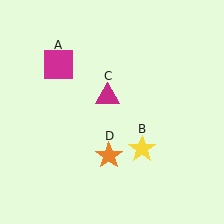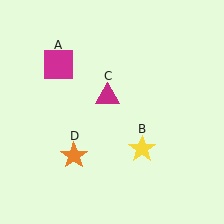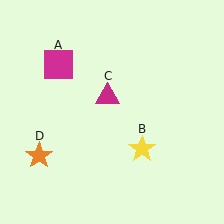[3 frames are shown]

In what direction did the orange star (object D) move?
The orange star (object D) moved left.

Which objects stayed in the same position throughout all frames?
Magenta square (object A) and yellow star (object B) and magenta triangle (object C) remained stationary.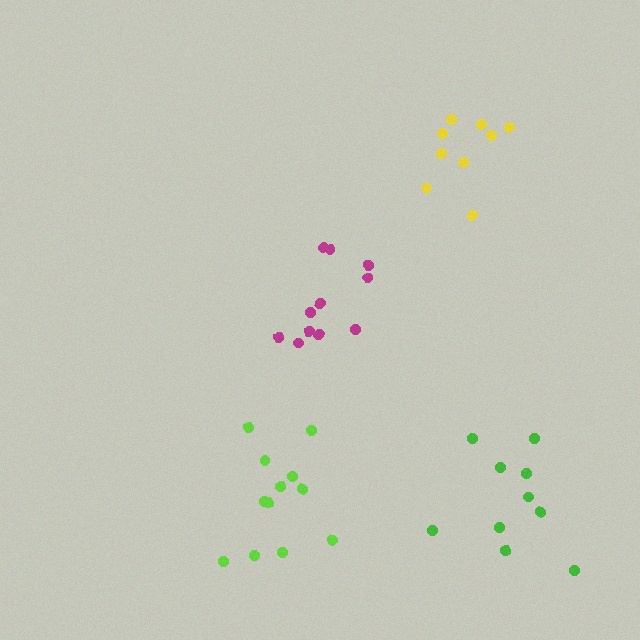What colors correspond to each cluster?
The clusters are colored: yellow, green, magenta, lime.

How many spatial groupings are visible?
There are 4 spatial groupings.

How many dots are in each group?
Group 1: 9 dots, Group 2: 10 dots, Group 3: 11 dots, Group 4: 12 dots (42 total).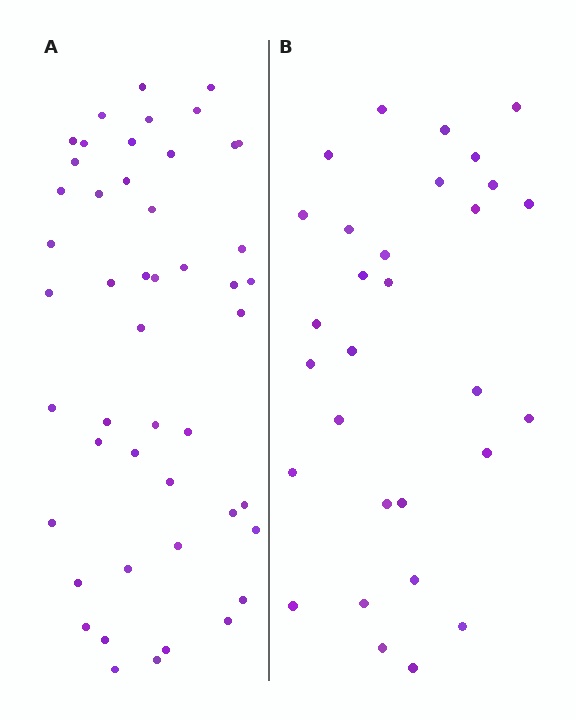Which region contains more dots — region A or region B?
Region A (the left region) has more dots.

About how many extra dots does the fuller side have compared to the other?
Region A has approximately 20 more dots than region B.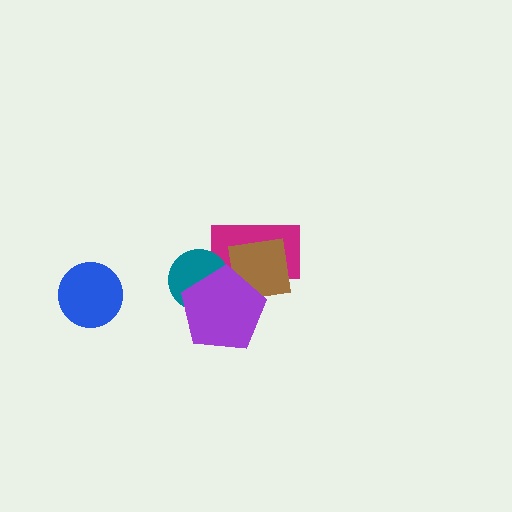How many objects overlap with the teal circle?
3 objects overlap with the teal circle.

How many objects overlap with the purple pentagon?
3 objects overlap with the purple pentagon.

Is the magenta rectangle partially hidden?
Yes, it is partially covered by another shape.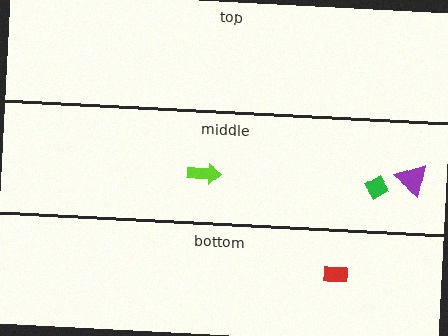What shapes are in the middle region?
The purple triangle, the green diamond, the lime arrow.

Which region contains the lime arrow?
The middle region.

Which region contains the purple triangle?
The middle region.